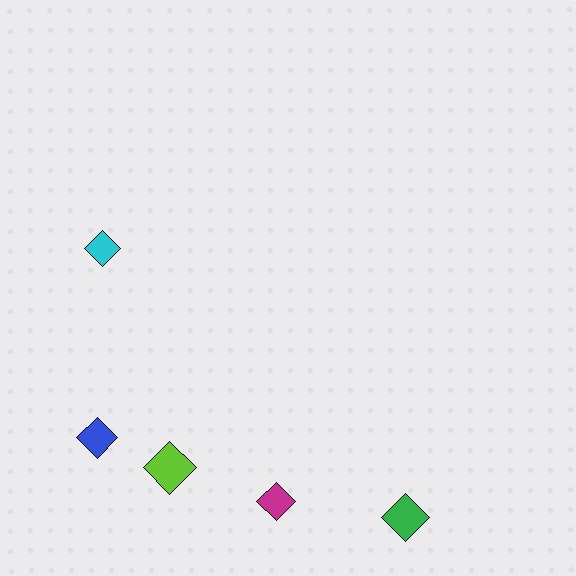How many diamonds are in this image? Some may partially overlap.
There are 5 diamonds.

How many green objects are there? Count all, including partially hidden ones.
There is 1 green object.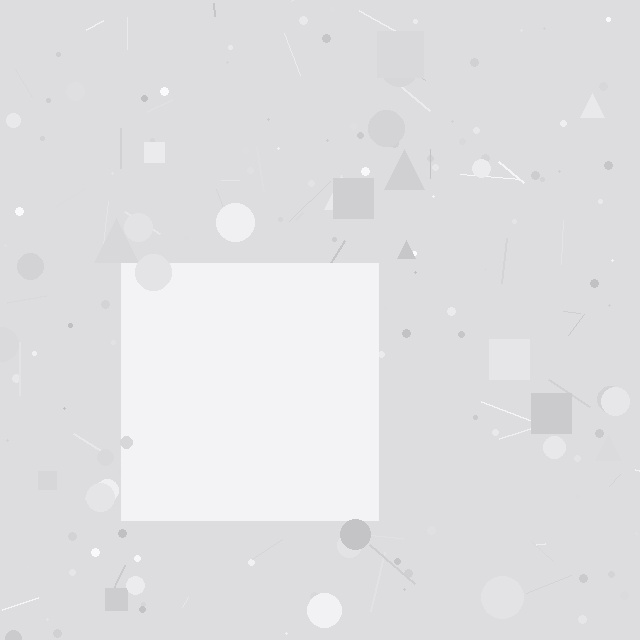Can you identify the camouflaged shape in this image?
The camouflaged shape is a square.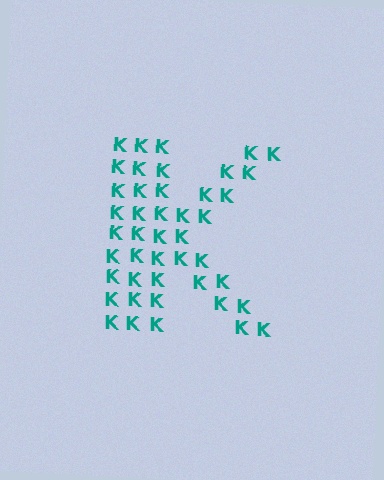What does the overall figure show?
The overall figure shows the letter K.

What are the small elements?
The small elements are letter K's.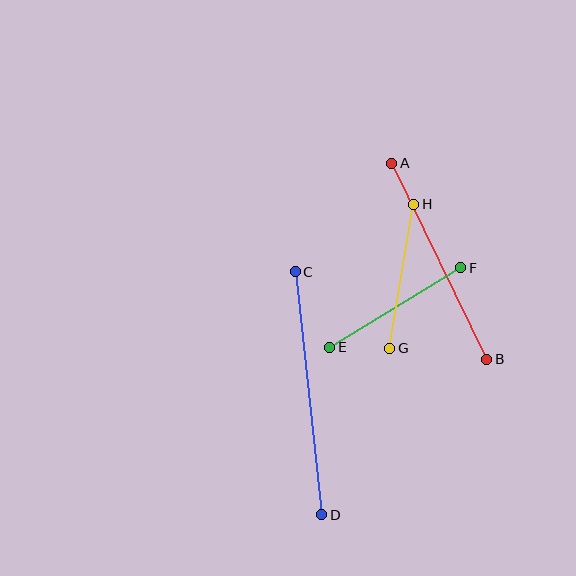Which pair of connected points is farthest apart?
Points C and D are farthest apart.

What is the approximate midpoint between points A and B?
The midpoint is at approximately (439, 261) pixels.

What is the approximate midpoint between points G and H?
The midpoint is at approximately (402, 276) pixels.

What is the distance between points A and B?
The distance is approximately 218 pixels.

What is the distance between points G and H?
The distance is approximately 146 pixels.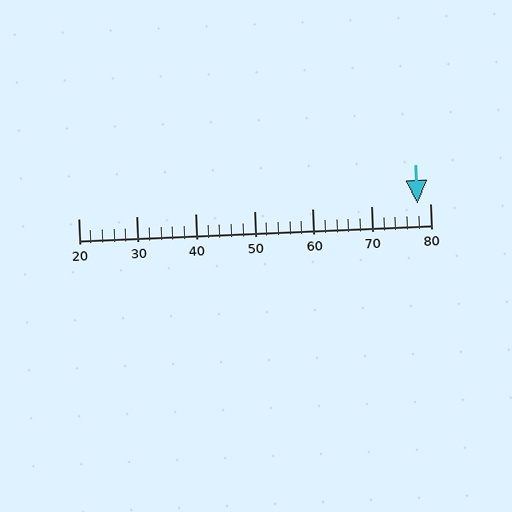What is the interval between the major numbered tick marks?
The major tick marks are spaced 10 units apart.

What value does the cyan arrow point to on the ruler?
The cyan arrow points to approximately 78.